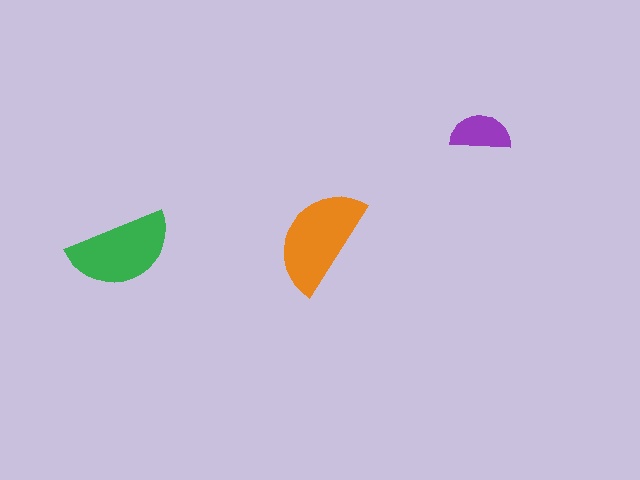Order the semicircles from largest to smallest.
the orange one, the green one, the purple one.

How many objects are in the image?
There are 3 objects in the image.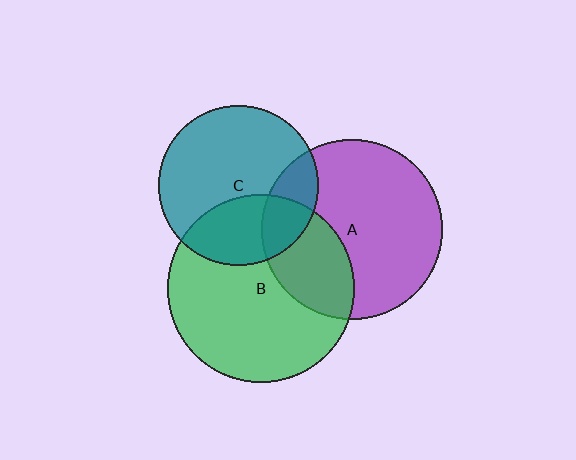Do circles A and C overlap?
Yes.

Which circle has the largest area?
Circle B (green).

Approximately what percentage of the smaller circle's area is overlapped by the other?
Approximately 20%.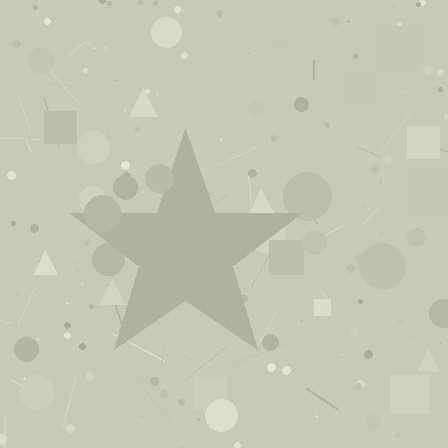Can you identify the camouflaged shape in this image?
The camouflaged shape is a star.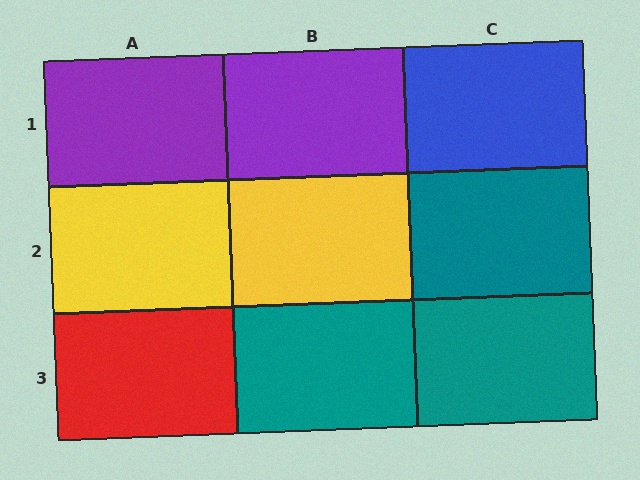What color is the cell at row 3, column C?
Teal.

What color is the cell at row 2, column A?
Yellow.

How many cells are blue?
1 cell is blue.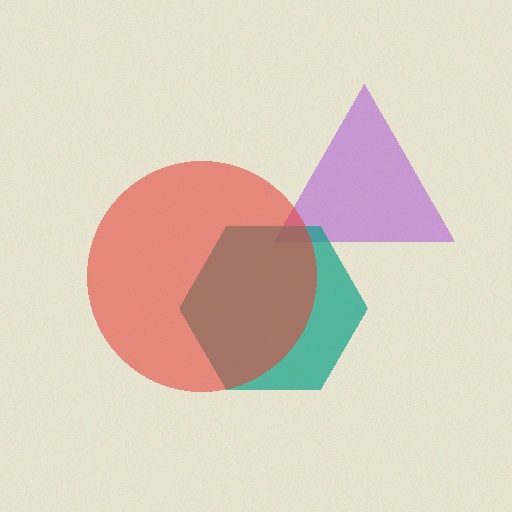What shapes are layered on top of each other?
The layered shapes are: a purple triangle, a teal hexagon, a red circle.